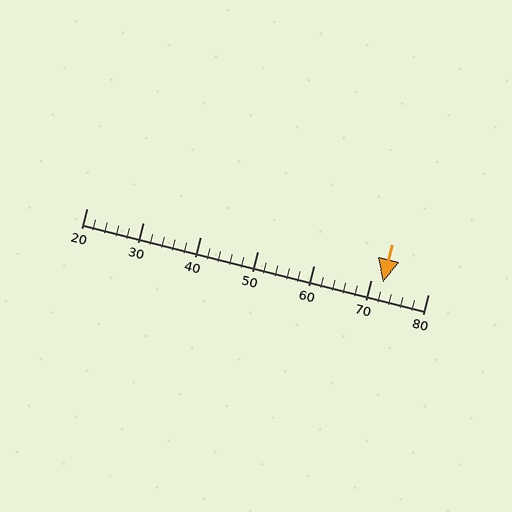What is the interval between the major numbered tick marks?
The major tick marks are spaced 10 units apart.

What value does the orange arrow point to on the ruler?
The orange arrow points to approximately 72.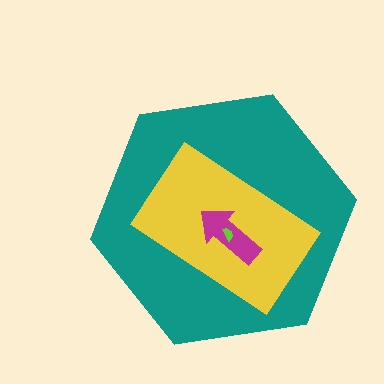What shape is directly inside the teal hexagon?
The yellow rectangle.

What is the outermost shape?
The teal hexagon.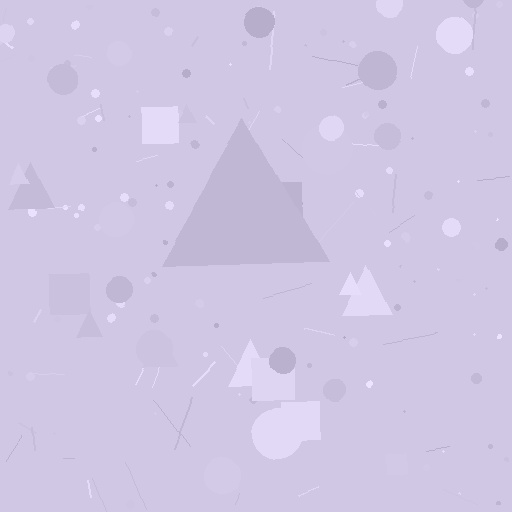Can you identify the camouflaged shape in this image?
The camouflaged shape is a triangle.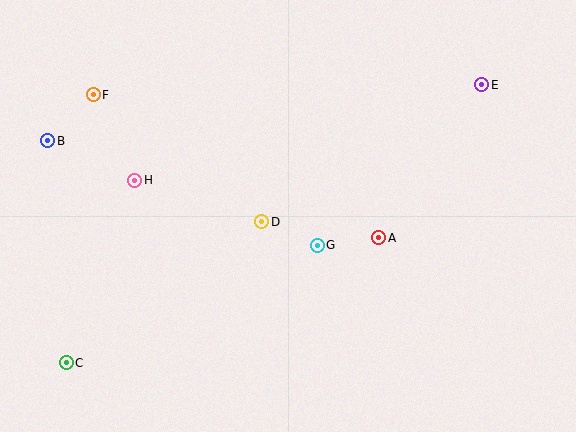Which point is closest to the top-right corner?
Point E is closest to the top-right corner.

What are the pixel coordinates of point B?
Point B is at (48, 141).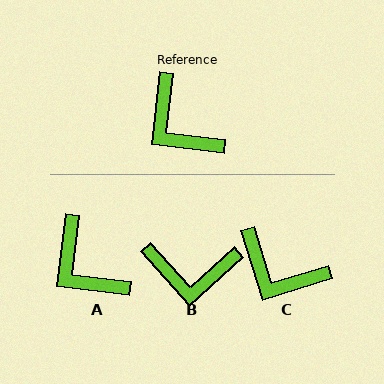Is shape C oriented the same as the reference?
No, it is off by about 24 degrees.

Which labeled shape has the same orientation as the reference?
A.